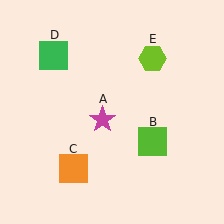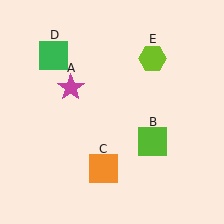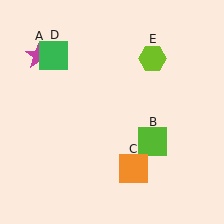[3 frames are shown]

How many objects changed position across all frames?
2 objects changed position: magenta star (object A), orange square (object C).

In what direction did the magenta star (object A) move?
The magenta star (object A) moved up and to the left.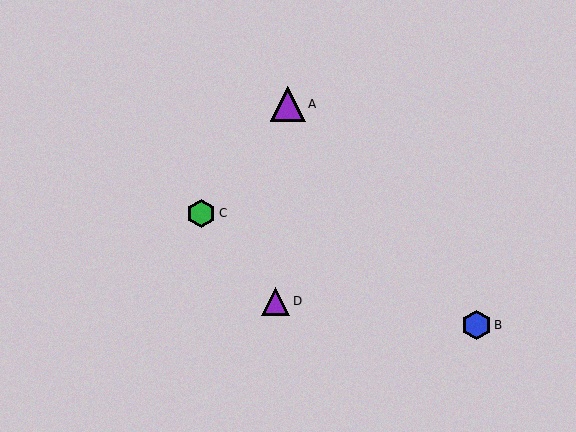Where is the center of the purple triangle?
The center of the purple triangle is at (288, 104).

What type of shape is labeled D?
Shape D is a purple triangle.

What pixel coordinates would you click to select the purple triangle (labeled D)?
Click at (276, 301) to select the purple triangle D.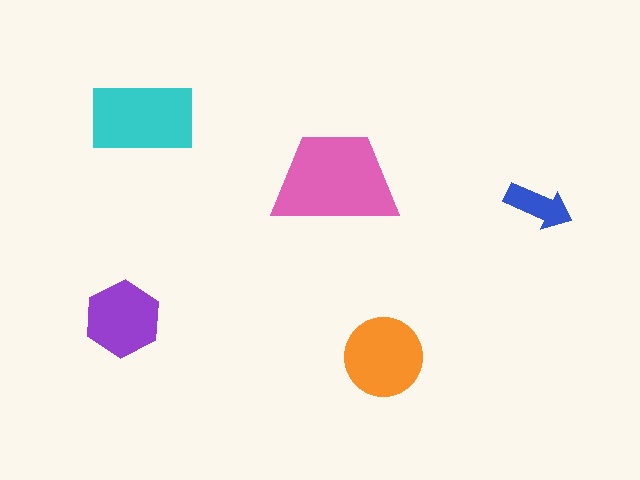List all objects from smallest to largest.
The blue arrow, the purple hexagon, the orange circle, the cyan rectangle, the pink trapezoid.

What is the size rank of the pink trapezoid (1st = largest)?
1st.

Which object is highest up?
The cyan rectangle is topmost.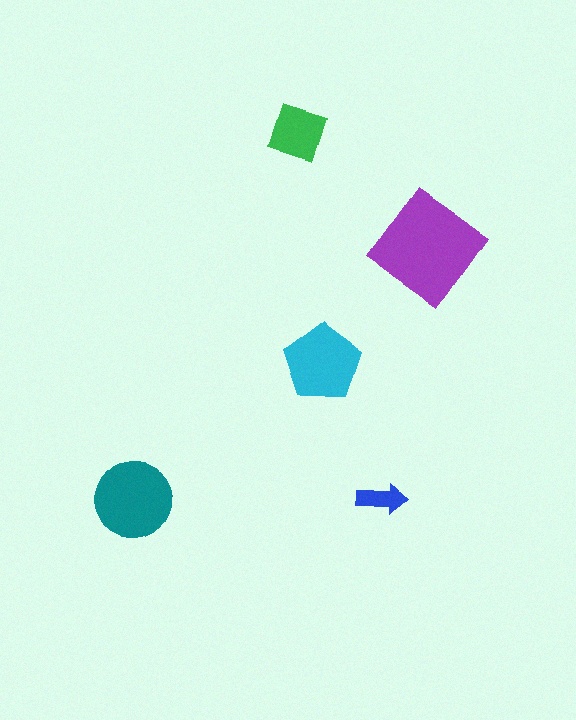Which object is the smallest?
The blue arrow.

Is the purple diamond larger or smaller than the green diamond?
Larger.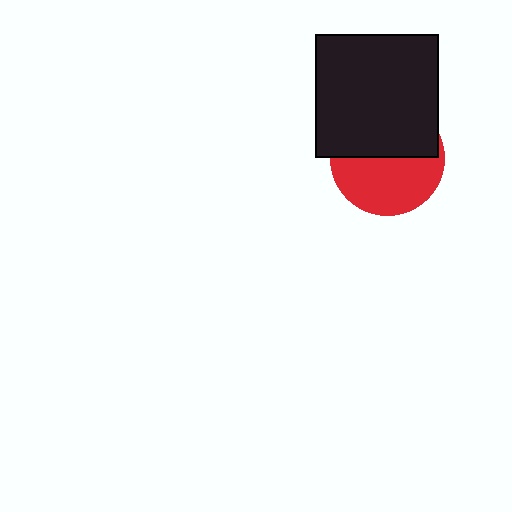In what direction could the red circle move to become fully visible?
The red circle could move down. That would shift it out from behind the black square entirely.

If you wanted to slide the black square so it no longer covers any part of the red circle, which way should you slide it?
Slide it up — that is the most direct way to separate the two shapes.